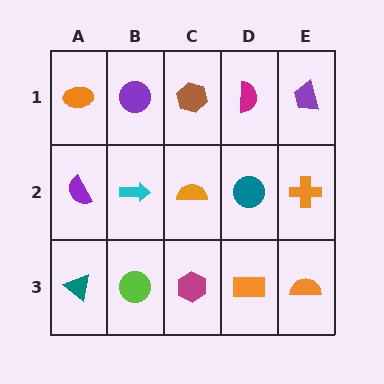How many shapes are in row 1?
5 shapes.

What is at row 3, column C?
A magenta hexagon.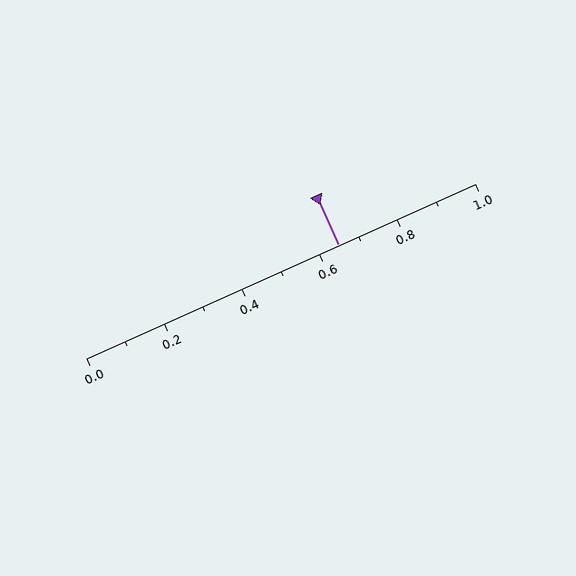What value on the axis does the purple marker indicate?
The marker indicates approximately 0.65.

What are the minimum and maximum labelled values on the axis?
The axis runs from 0.0 to 1.0.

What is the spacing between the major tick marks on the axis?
The major ticks are spaced 0.2 apart.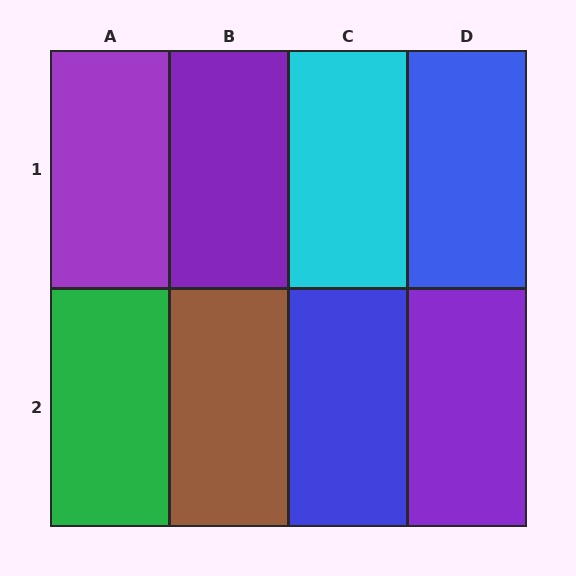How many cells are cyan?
1 cell is cyan.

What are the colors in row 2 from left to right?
Green, brown, blue, purple.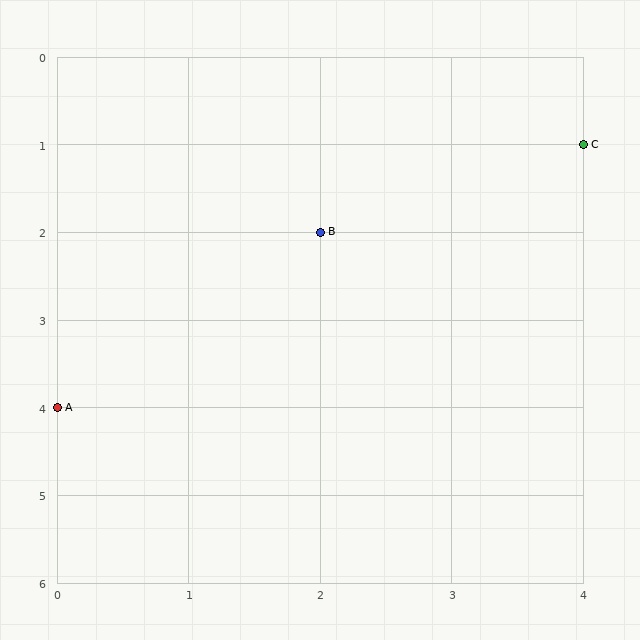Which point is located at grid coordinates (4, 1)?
Point C is at (4, 1).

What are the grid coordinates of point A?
Point A is at grid coordinates (0, 4).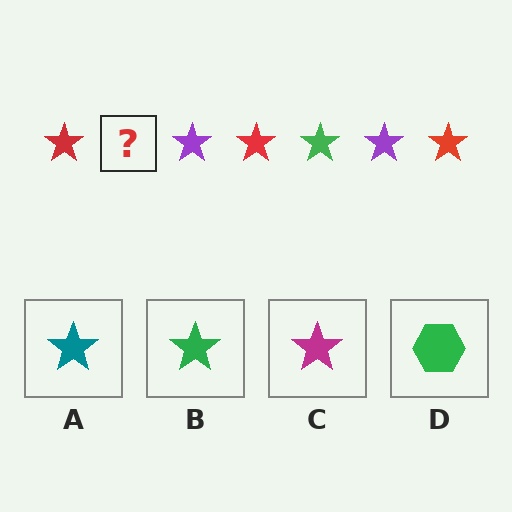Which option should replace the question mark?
Option B.